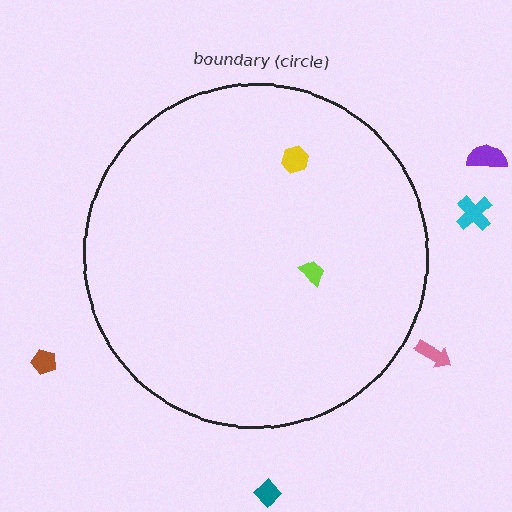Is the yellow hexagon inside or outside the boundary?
Inside.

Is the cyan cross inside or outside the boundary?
Outside.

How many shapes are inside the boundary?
2 inside, 5 outside.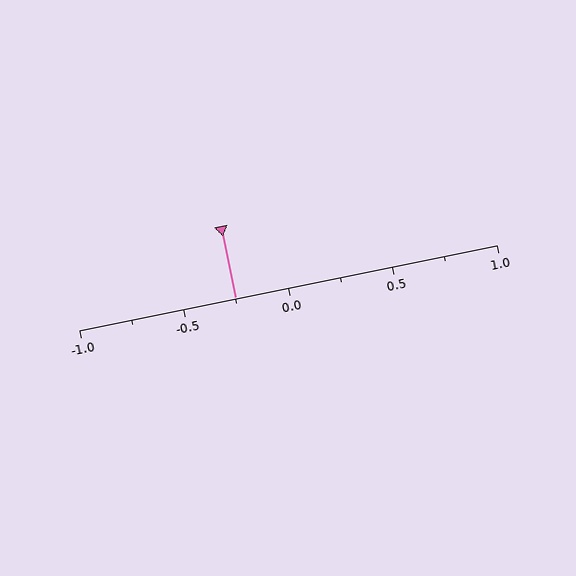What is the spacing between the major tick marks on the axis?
The major ticks are spaced 0.5 apart.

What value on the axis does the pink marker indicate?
The marker indicates approximately -0.25.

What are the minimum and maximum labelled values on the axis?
The axis runs from -1.0 to 1.0.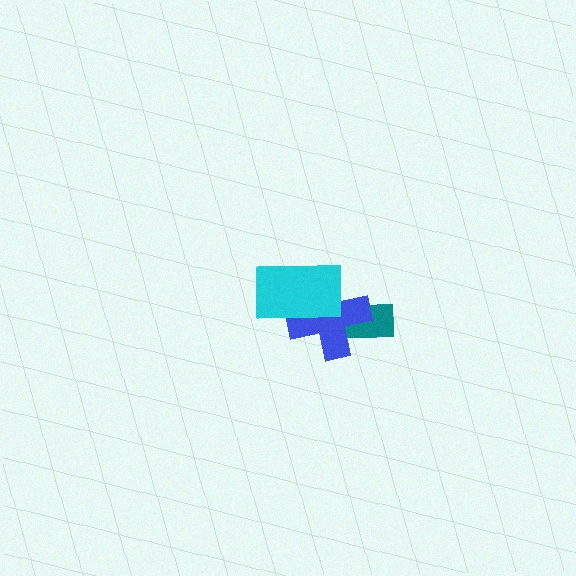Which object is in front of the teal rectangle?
The blue cross is in front of the teal rectangle.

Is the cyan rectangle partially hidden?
No, no other shape covers it.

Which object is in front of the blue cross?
The cyan rectangle is in front of the blue cross.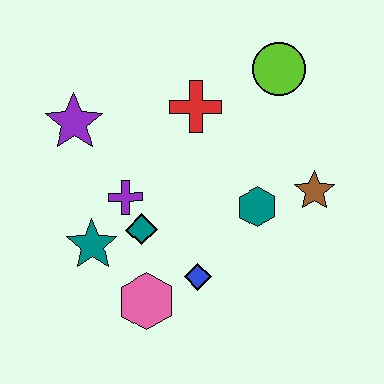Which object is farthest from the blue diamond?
The lime circle is farthest from the blue diamond.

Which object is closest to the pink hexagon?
The blue diamond is closest to the pink hexagon.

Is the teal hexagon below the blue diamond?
No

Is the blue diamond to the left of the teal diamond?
No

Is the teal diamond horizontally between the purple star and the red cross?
Yes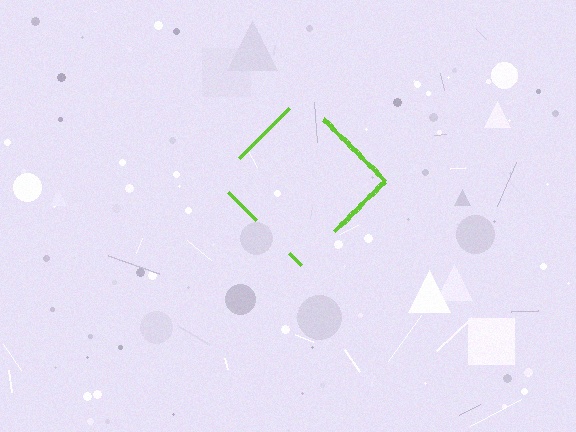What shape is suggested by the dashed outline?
The dashed outline suggests a diamond.